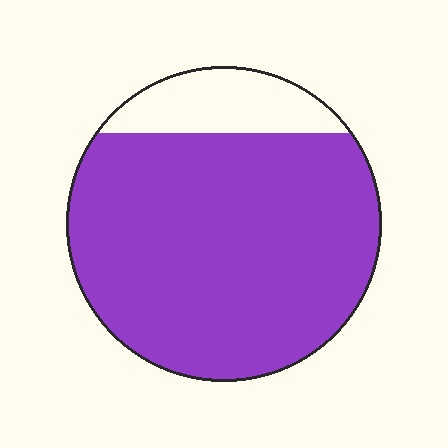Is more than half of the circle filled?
Yes.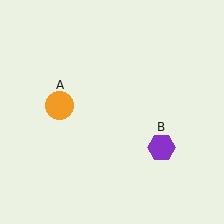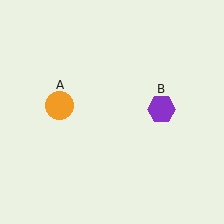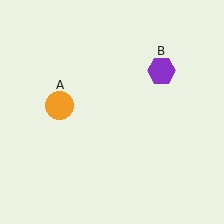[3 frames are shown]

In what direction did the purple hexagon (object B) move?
The purple hexagon (object B) moved up.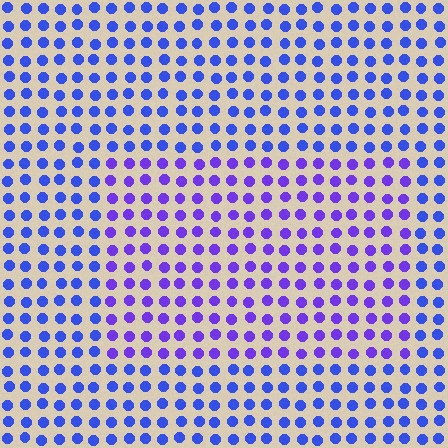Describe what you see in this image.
The image is filled with small blue elements in a uniform arrangement. A rectangle-shaped region is visible where the elements are tinted to a slightly different hue, forming a subtle color boundary.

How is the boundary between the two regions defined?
The boundary is defined purely by a slight shift in hue (about 30 degrees). Spacing, size, and orientation are identical on both sides.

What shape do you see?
I see a rectangle.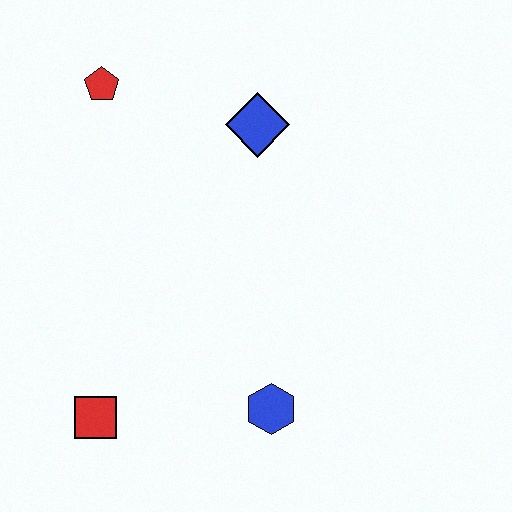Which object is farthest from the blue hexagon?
The red pentagon is farthest from the blue hexagon.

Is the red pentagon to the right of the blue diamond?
No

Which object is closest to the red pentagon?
The blue diamond is closest to the red pentagon.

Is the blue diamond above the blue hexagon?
Yes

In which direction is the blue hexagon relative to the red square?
The blue hexagon is to the right of the red square.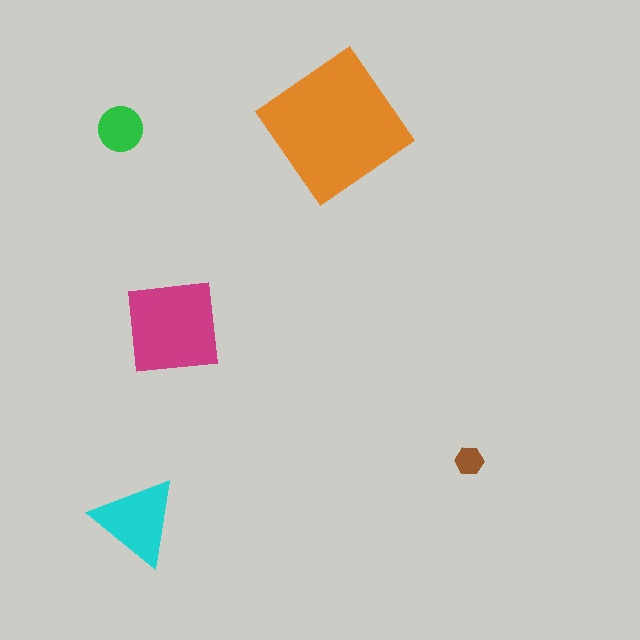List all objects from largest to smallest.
The orange diamond, the magenta square, the cyan triangle, the green circle, the brown hexagon.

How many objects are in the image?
There are 5 objects in the image.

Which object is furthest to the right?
The brown hexagon is rightmost.